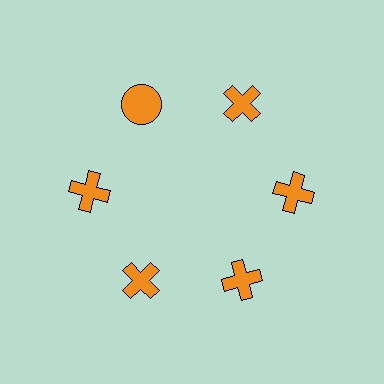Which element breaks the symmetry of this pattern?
The orange circle at roughly the 11 o'clock position breaks the symmetry. All other shapes are orange crosses.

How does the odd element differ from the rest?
It has a different shape: circle instead of cross.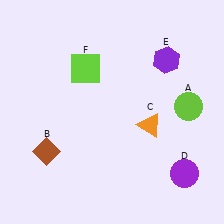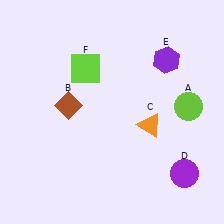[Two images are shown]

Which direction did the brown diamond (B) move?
The brown diamond (B) moved up.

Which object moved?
The brown diamond (B) moved up.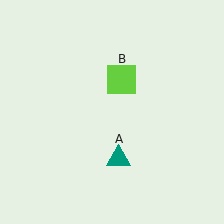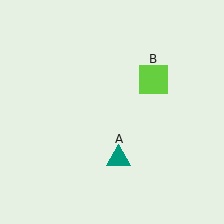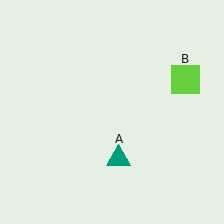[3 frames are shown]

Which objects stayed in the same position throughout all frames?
Teal triangle (object A) remained stationary.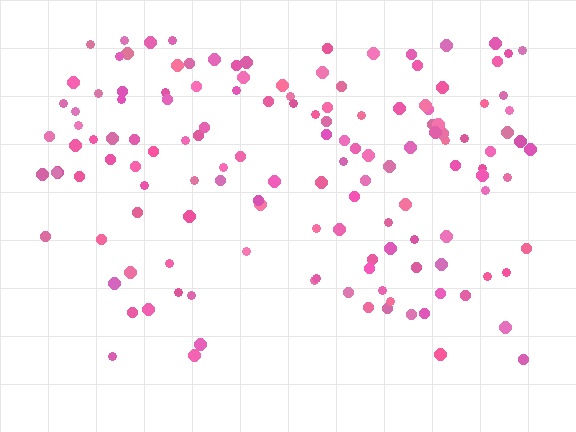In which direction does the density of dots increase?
From bottom to top, with the top side densest.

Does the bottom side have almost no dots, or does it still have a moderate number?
Still a moderate number, just noticeably fewer than the top.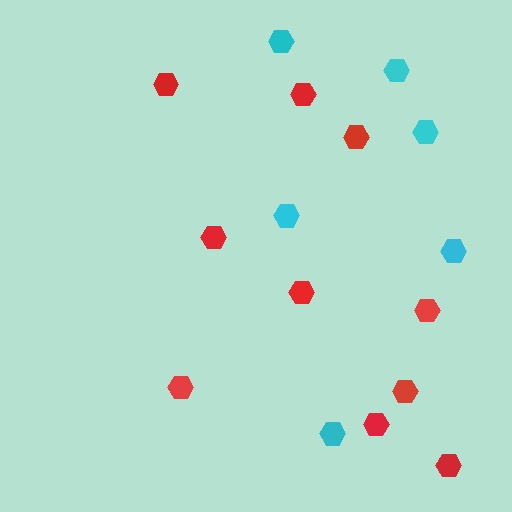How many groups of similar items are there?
There are 2 groups: one group of red hexagons (10) and one group of cyan hexagons (6).